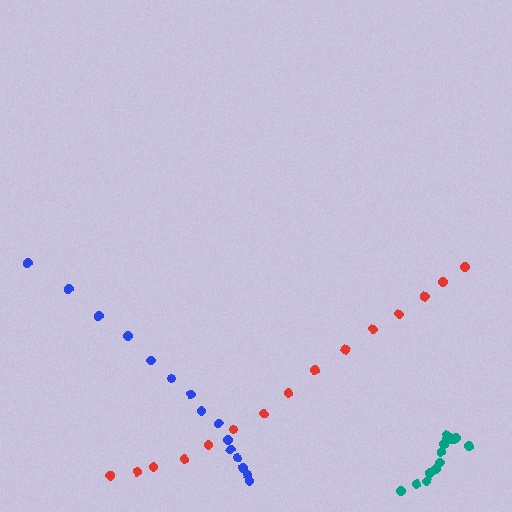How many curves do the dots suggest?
There are 3 distinct paths.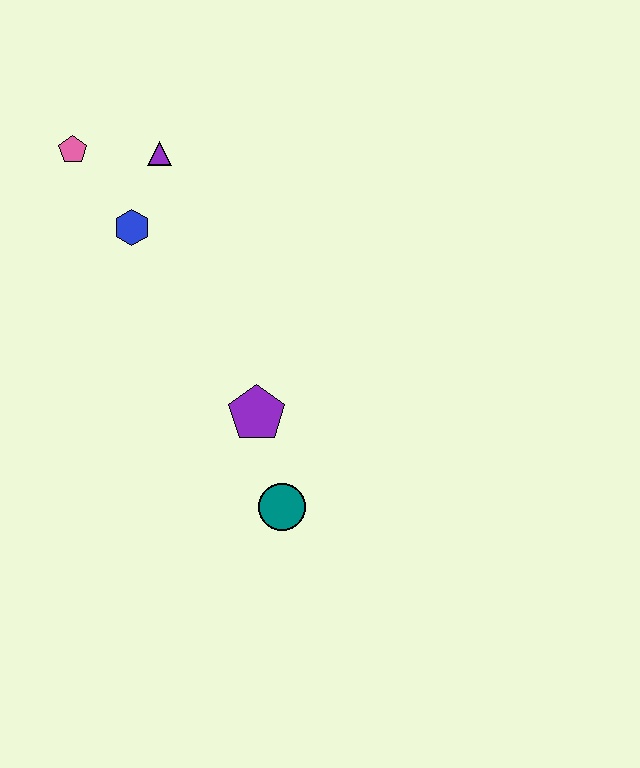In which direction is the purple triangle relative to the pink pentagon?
The purple triangle is to the right of the pink pentagon.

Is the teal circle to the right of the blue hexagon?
Yes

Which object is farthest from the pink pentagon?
The teal circle is farthest from the pink pentagon.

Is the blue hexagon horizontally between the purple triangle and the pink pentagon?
Yes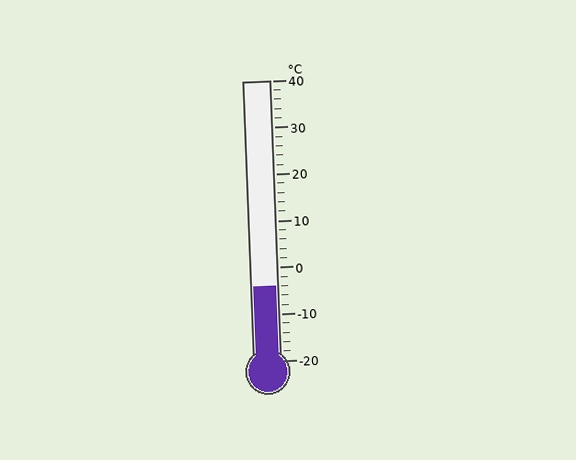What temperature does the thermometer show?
The thermometer shows approximately -4°C.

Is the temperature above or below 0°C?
The temperature is below 0°C.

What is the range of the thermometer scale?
The thermometer scale ranges from -20°C to 40°C.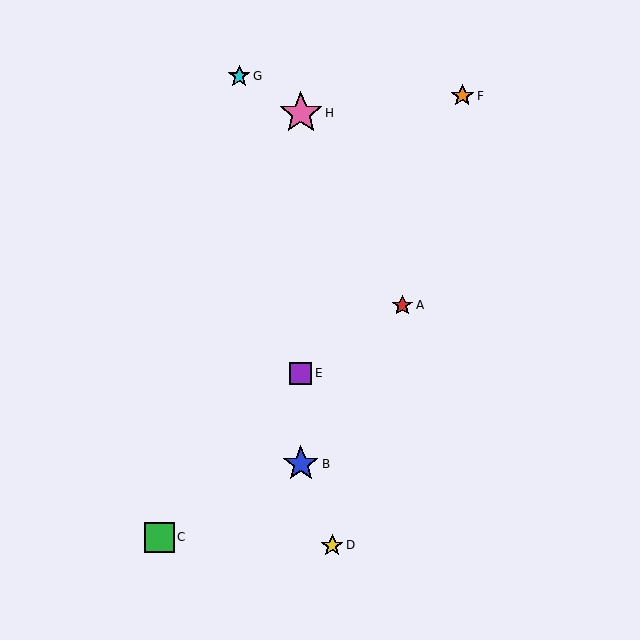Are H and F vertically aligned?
No, H is at x≈301 and F is at x≈462.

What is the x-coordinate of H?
Object H is at x≈301.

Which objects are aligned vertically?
Objects B, E, H are aligned vertically.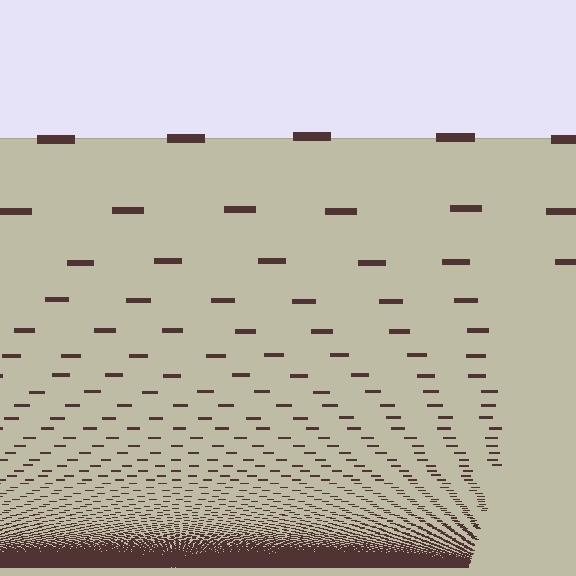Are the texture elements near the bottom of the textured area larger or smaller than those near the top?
Smaller. The gradient is inverted — elements near the bottom are smaller and denser.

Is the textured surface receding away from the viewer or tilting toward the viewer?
The surface appears to tilt toward the viewer. Texture elements get larger and sparser toward the top.